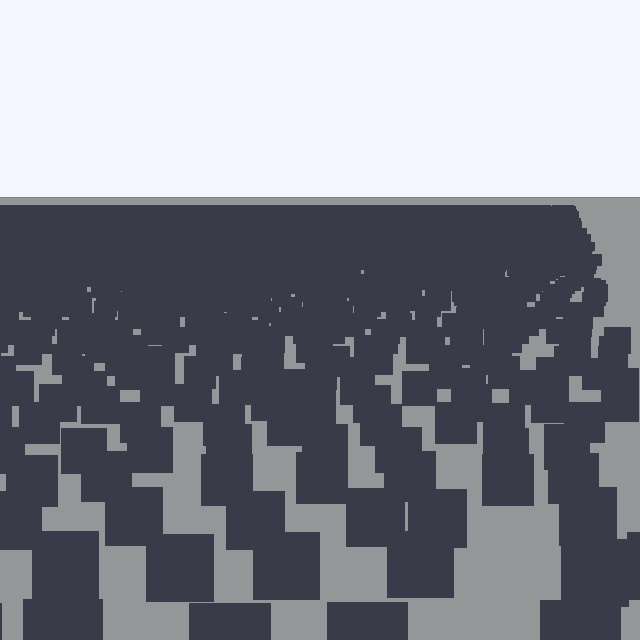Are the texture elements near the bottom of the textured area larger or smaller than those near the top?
Larger. Near the bottom, elements are closer to the viewer and appear at a bigger on-screen size.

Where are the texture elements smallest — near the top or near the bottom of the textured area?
Near the top.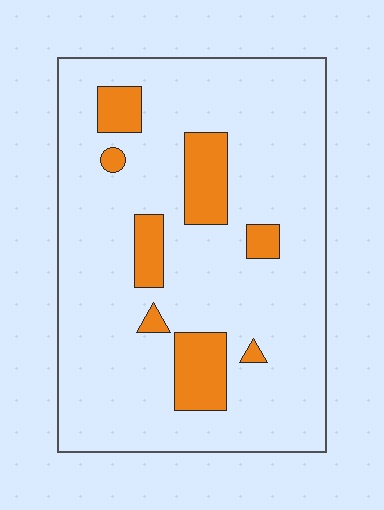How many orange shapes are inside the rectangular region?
8.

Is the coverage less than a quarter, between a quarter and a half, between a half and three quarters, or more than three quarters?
Less than a quarter.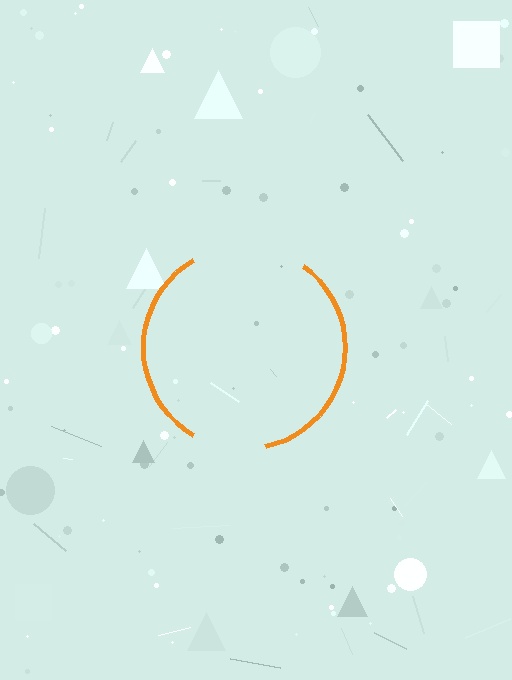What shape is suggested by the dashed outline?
The dashed outline suggests a circle.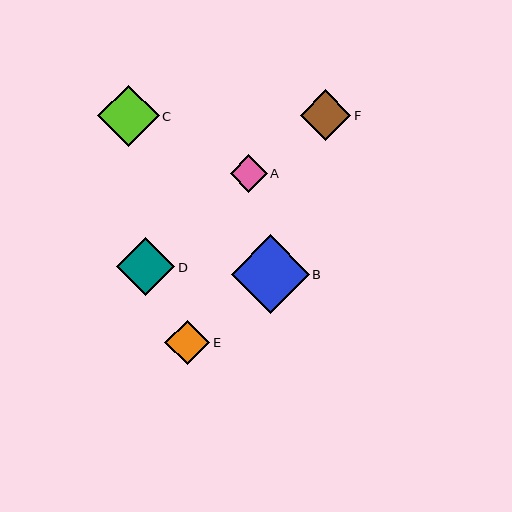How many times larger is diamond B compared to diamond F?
Diamond B is approximately 1.5 times the size of diamond F.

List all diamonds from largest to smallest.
From largest to smallest: B, C, D, F, E, A.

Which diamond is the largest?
Diamond B is the largest with a size of approximately 78 pixels.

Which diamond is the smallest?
Diamond A is the smallest with a size of approximately 37 pixels.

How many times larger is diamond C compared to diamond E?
Diamond C is approximately 1.4 times the size of diamond E.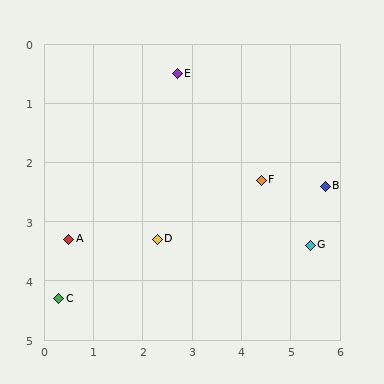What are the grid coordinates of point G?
Point G is at approximately (5.4, 3.4).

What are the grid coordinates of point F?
Point F is at approximately (4.4, 2.3).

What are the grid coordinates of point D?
Point D is at approximately (2.3, 3.3).